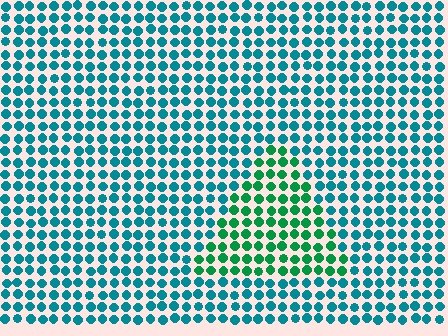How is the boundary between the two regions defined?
The boundary is defined purely by a slight shift in hue (about 39 degrees). Spacing, size, and orientation are identical on both sides.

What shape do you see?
I see a triangle.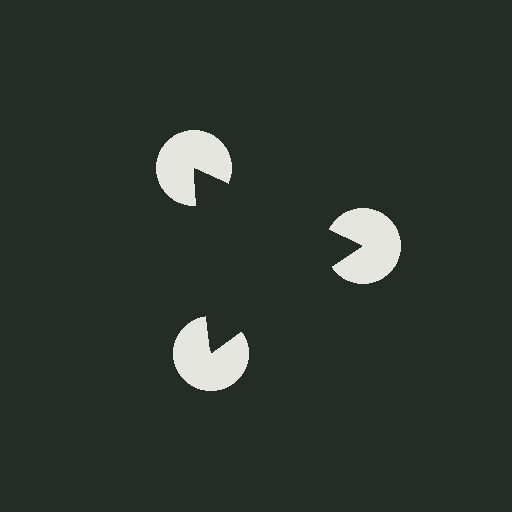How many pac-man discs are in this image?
There are 3 — one at each vertex of the illusory triangle.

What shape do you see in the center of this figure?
An illusory triangle — its edges are inferred from the aligned wedge cuts in the pac-man discs, not physically drawn.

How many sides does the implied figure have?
3 sides.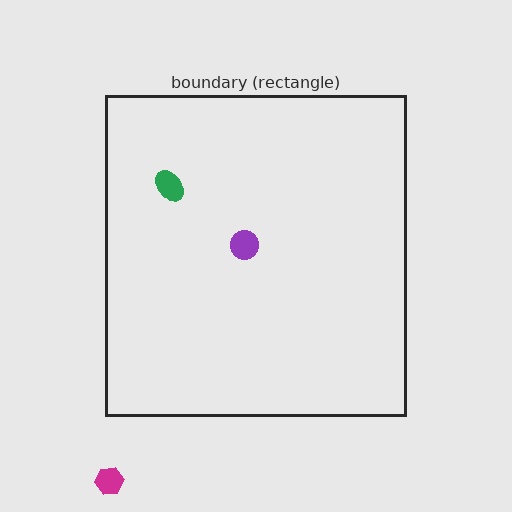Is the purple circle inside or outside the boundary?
Inside.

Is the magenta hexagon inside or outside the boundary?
Outside.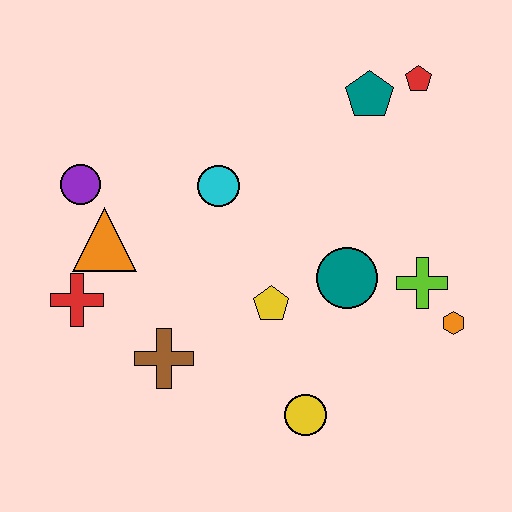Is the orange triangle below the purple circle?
Yes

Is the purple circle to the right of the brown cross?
No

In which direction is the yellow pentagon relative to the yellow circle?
The yellow pentagon is above the yellow circle.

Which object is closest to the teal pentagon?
The red pentagon is closest to the teal pentagon.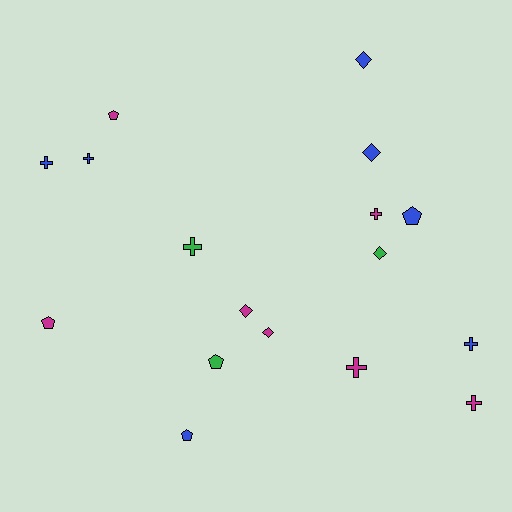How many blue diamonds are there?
There are 2 blue diamonds.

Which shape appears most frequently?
Cross, with 7 objects.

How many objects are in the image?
There are 17 objects.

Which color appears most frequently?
Magenta, with 7 objects.